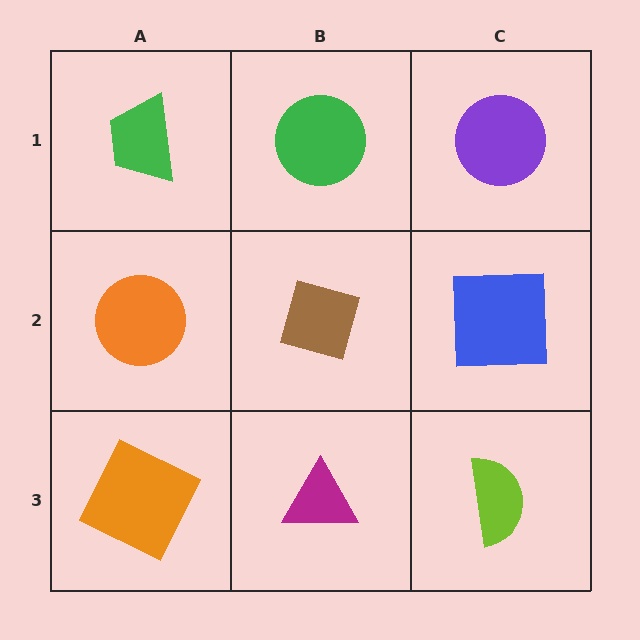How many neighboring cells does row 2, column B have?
4.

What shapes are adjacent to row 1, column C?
A blue square (row 2, column C), a green circle (row 1, column B).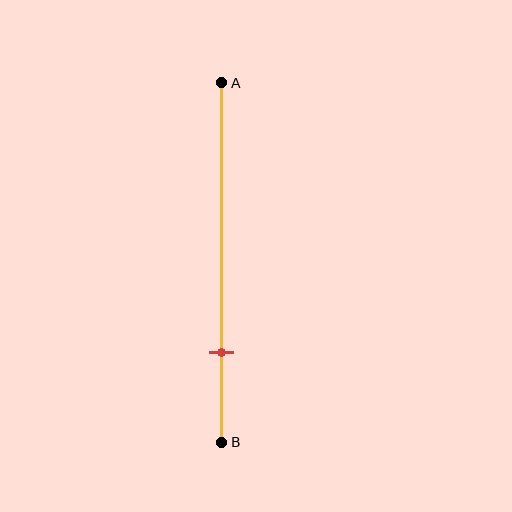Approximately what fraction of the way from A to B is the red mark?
The red mark is approximately 75% of the way from A to B.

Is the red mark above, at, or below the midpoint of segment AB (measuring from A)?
The red mark is below the midpoint of segment AB.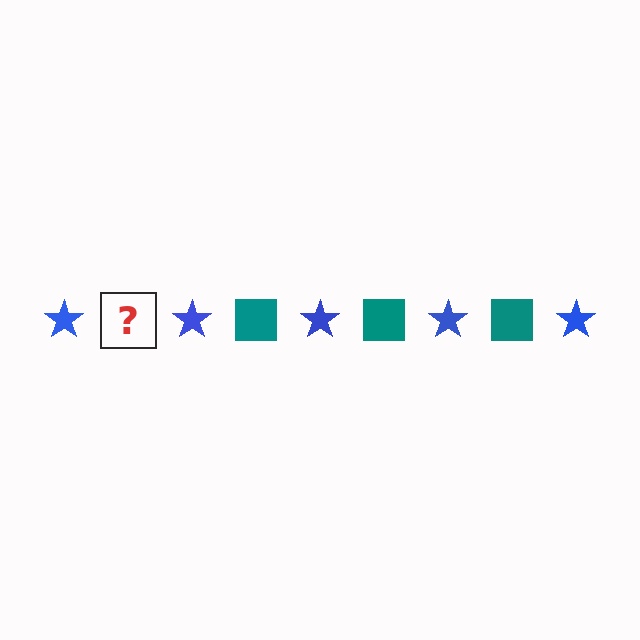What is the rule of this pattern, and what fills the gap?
The rule is that the pattern alternates between blue star and teal square. The gap should be filled with a teal square.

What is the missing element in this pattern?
The missing element is a teal square.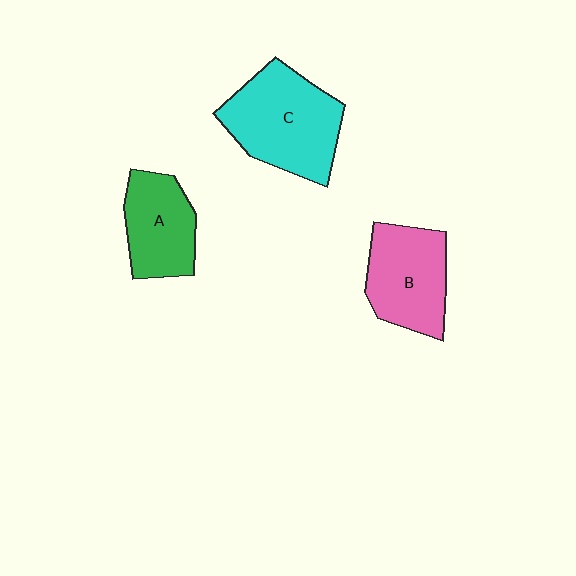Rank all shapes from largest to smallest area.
From largest to smallest: C (cyan), B (pink), A (green).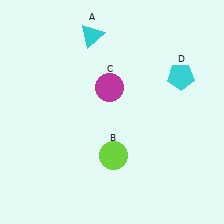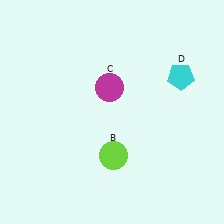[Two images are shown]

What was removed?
The cyan triangle (A) was removed in Image 2.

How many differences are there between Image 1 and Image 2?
There is 1 difference between the two images.